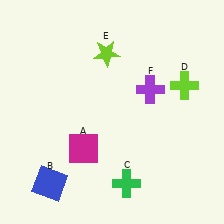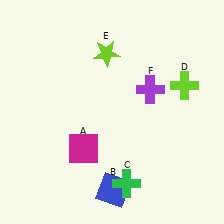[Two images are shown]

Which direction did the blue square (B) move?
The blue square (B) moved right.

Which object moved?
The blue square (B) moved right.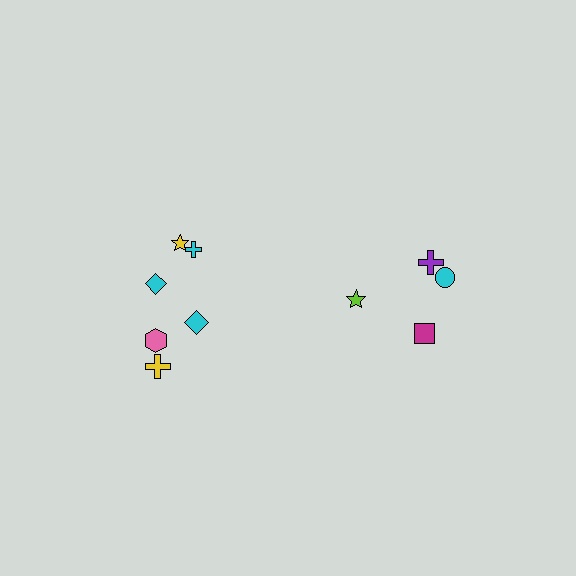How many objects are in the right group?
There are 4 objects.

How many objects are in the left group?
There are 6 objects.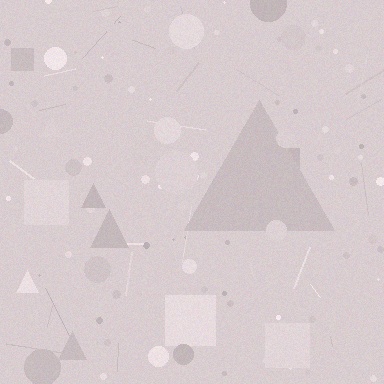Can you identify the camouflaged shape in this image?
The camouflaged shape is a triangle.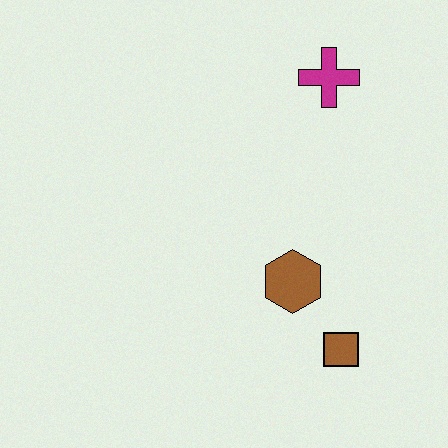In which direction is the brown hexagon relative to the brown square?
The brown hexagon is above the brown square.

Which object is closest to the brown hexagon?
The brown square is closest to the brown hexagon.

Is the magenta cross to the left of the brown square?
Yes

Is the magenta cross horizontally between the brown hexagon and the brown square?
Yes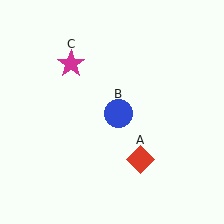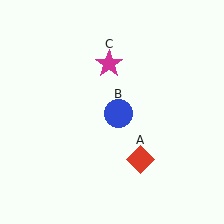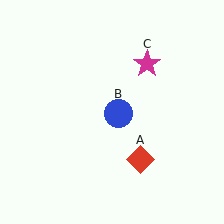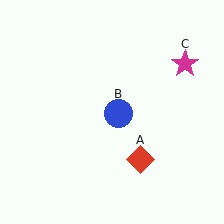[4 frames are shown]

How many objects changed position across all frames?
1 object changed position: magenta star (object C).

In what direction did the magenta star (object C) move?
The magenta star (object C) moved right.